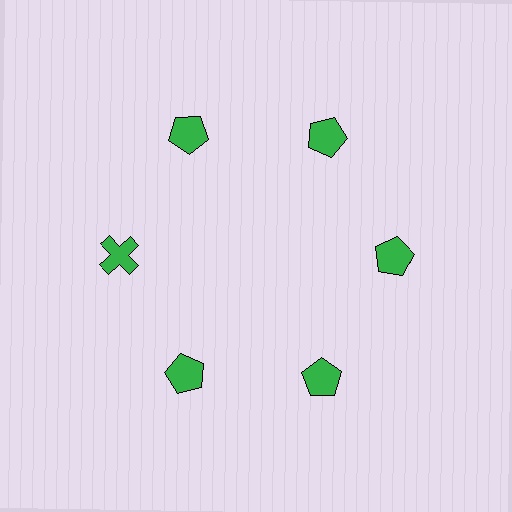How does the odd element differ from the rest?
It has a different shape: cross instead of pentagon.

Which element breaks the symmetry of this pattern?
The green cross at roughly the 9 o'clock position breaks the symmetry. All other shapes are green pentagons.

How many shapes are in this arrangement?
There are 6 shapes arranged in a ring pattern.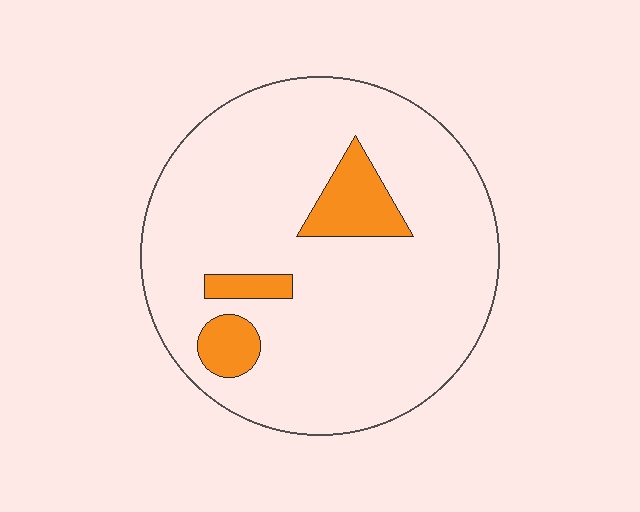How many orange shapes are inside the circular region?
3.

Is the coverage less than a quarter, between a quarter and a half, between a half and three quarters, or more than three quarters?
Less than a quarter.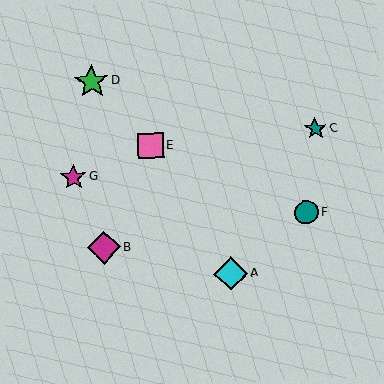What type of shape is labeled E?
Shape E is a pink square.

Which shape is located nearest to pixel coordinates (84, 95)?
The green star (labeled D) at (91, 81) is nearest to that location.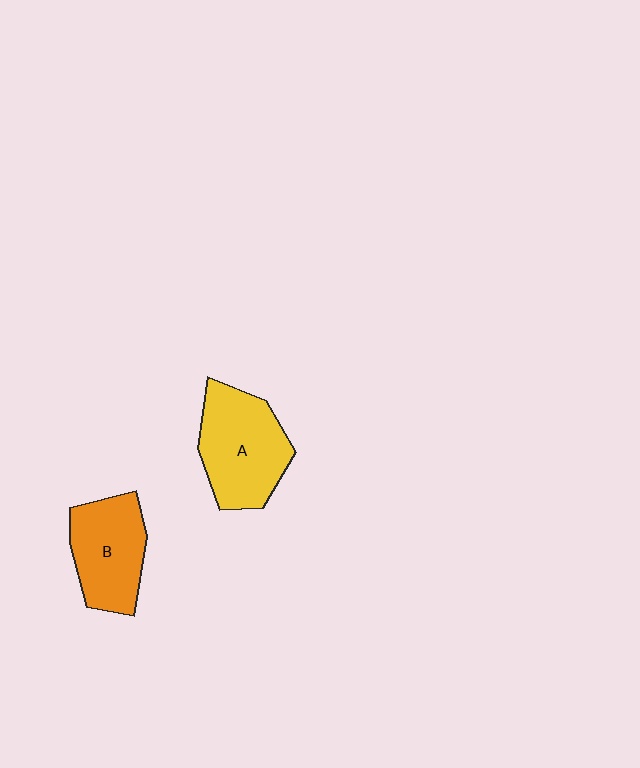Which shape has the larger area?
Shape A (yellow).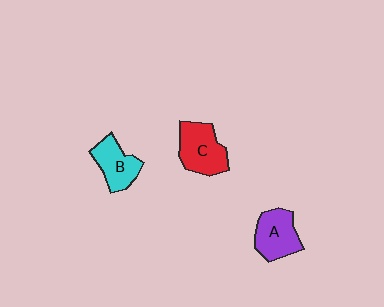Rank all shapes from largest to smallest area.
From largest to smallest: C (red), A (purple), B (cyan).